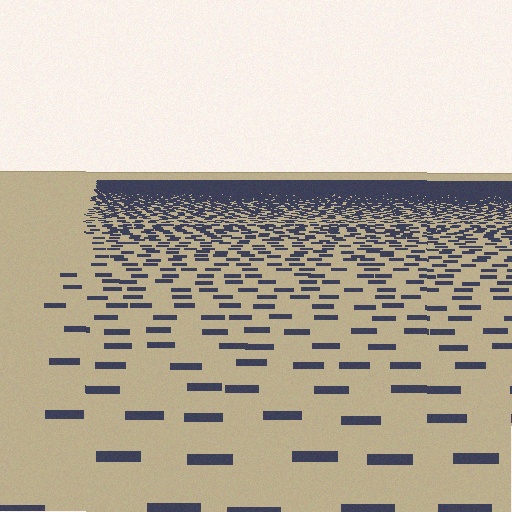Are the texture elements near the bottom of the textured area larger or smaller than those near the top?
Larger. Near the bottom, elements are closer to the viewer and appear at a bigger on-screen size.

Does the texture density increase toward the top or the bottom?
Density increases toward the top.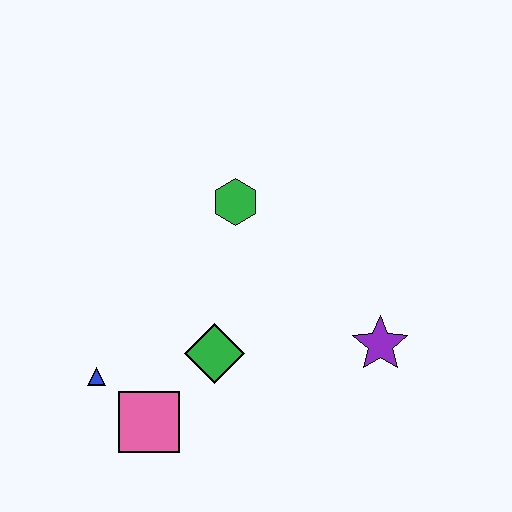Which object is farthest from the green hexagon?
The pink square is farthest from the green hexagon.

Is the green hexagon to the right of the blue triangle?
Yes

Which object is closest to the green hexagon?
The green diamond is closest to the green hexagon.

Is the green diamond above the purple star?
No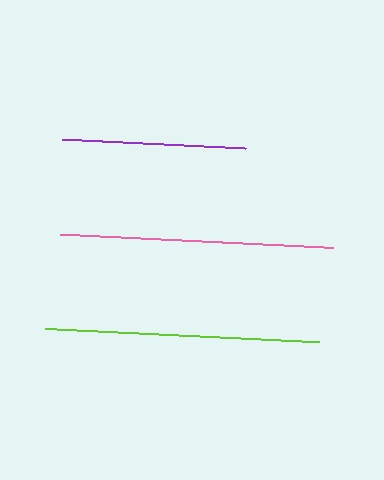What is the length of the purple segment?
The purple segment is approximately 183 pixels long.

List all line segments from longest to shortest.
From longest to shortest: lime, pink, purple.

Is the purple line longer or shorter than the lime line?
The lime line is longer than the purple line.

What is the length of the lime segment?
The lime segment is approximately 274 pixels long.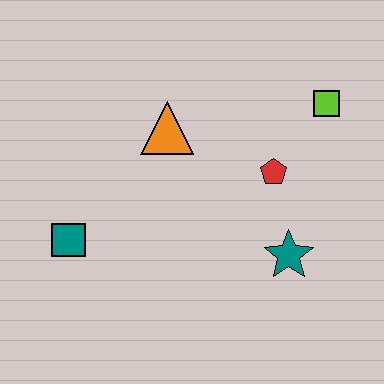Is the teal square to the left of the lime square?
Yes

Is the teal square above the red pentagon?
No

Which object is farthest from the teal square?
The lime square is farthest from the teal square.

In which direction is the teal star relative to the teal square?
The teal star is to the right of the teal square.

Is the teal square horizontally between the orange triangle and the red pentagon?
No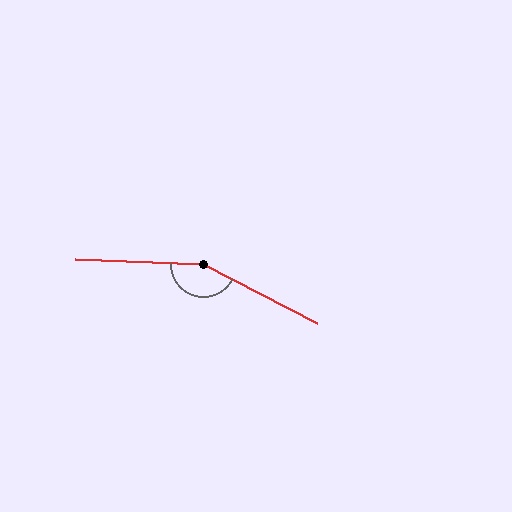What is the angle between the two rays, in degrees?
Approximately 155 degrees.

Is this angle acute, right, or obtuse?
It is obtuse.